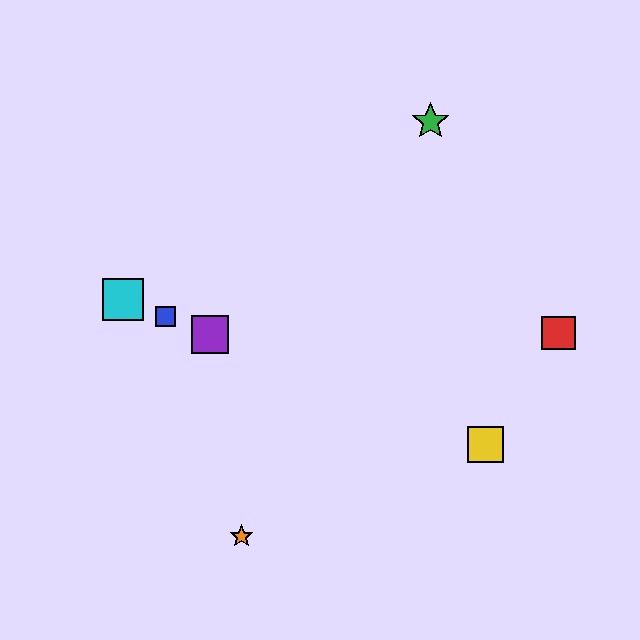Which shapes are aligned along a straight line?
The blue square, the yellow square, the purple square, the cyan square are aligned along a straight line.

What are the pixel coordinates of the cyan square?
The cyan square is at (123, 300).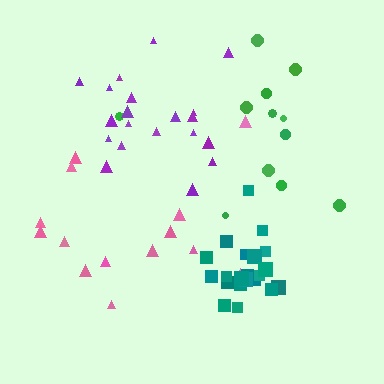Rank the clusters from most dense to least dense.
teal, purple, green, pink.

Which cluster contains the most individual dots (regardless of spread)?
Teal (21).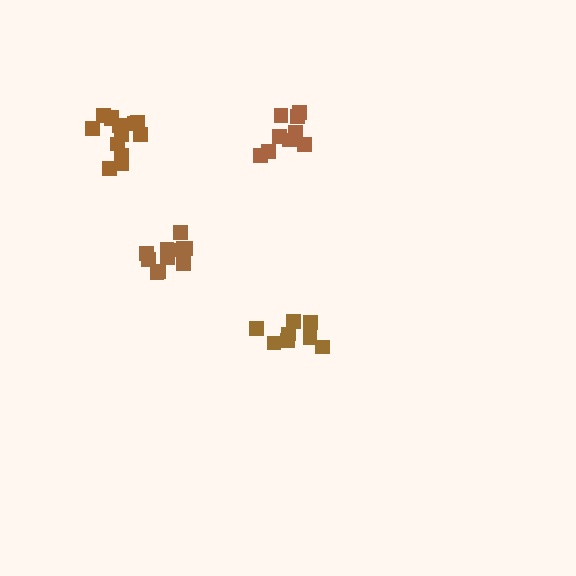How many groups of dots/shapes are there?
There are 4 groups.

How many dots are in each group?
Group 1: 9 dots, Group 2: 11 dots, Group 3: 14 dots, Group 4: 9 dots (43 total).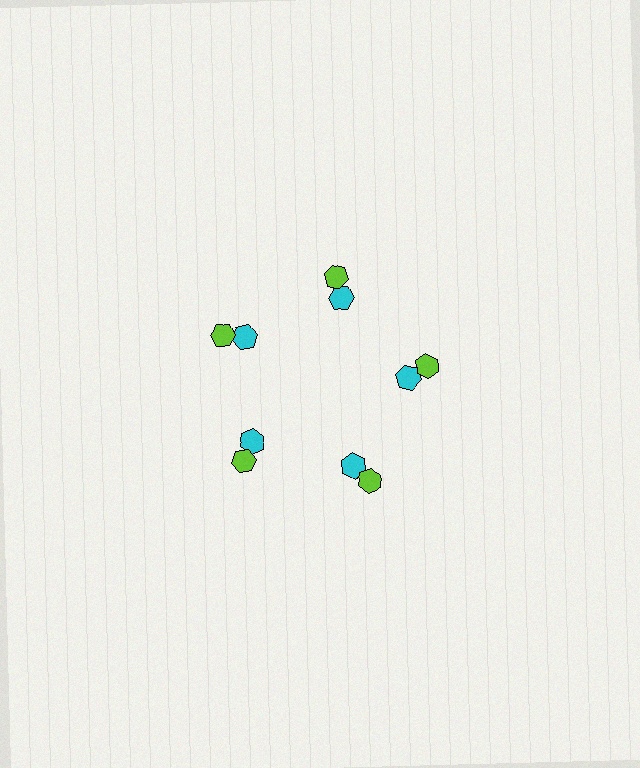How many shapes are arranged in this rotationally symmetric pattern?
There are 10 shapes, arranged in 5 groups of 2.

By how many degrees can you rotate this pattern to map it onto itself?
The pattern maps onto itself every 72 degrees of rotation.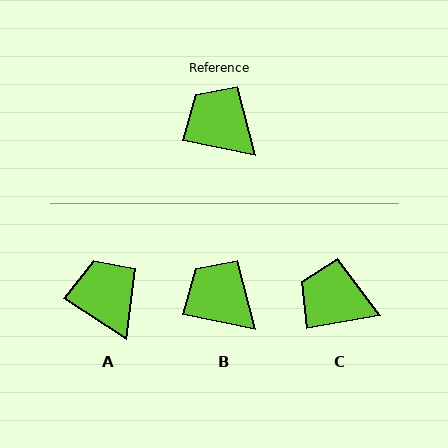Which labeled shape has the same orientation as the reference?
B.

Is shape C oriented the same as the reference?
No, it is off by about 21 degrees.